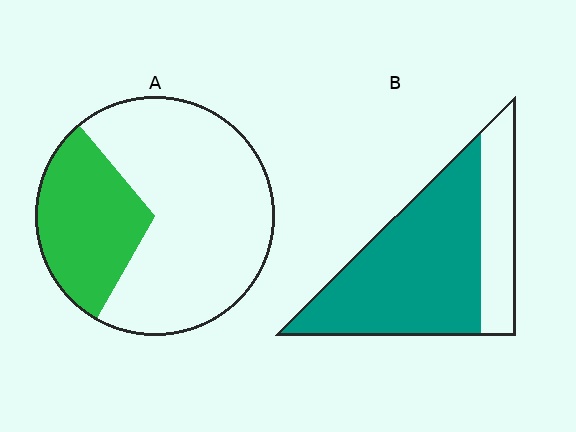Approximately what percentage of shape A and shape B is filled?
A is approximately 30% and B is approximately 75%.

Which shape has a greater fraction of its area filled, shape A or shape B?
Shape B.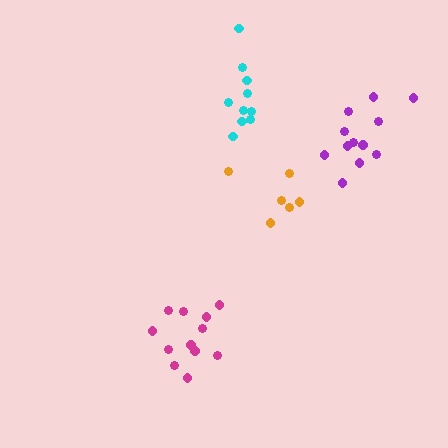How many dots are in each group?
Group 1: 12 dots, Group 2: 12 dots, Group 3: 6 dots, Group 4: 10 dots (40 total).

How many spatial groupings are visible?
There are 4 spatial groupings.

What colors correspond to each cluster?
The clusters are colored: magenta, purple, orange, cyan.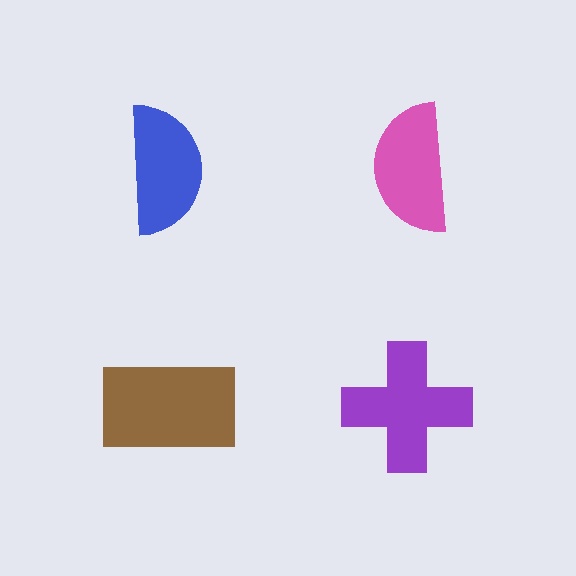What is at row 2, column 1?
A brown rectangle.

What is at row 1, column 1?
A blue semicircle.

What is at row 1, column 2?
A pink semicircle.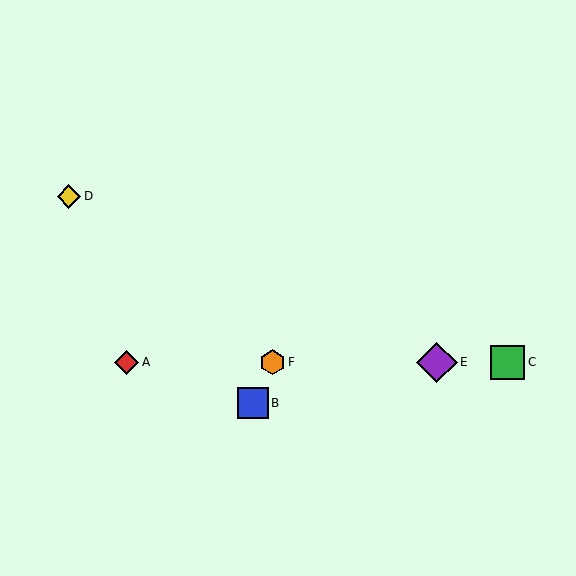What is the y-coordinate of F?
Object F is at y≈362.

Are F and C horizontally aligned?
Yes, both are at y≈362.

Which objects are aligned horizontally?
Objects A, C, E, F are aligned horizontally.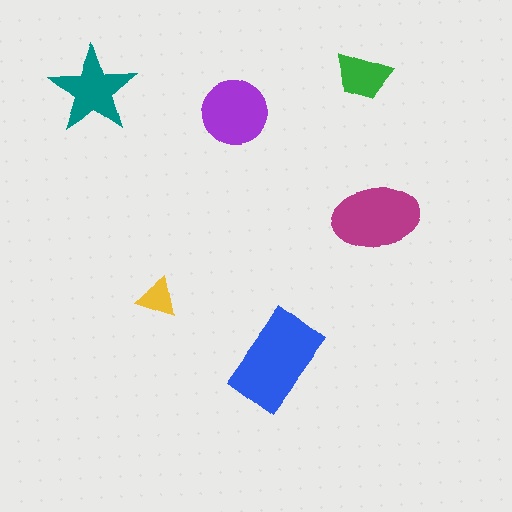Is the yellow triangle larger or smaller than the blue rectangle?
Smaller.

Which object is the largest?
The blue rectangle.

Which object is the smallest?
The yellow triangle.